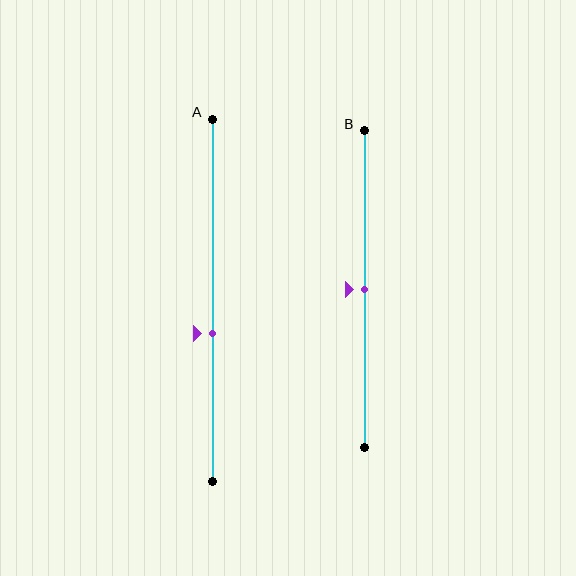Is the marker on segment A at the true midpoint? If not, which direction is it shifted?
No, the marker on segment A is shifted downward by about 9% of the segment length.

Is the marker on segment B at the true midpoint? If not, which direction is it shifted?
Yes, the marker on segment B is at the true midpoint.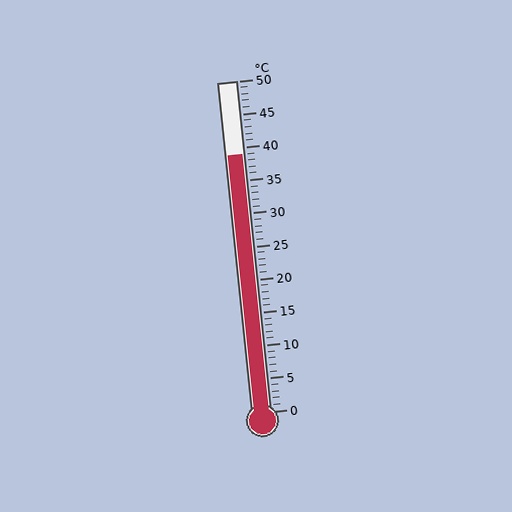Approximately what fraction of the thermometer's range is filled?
The thermometer is filled to approximately 80% of its range.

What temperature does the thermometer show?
The thermometer shows approximately 39°C.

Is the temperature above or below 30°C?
The temperature is above 30°C.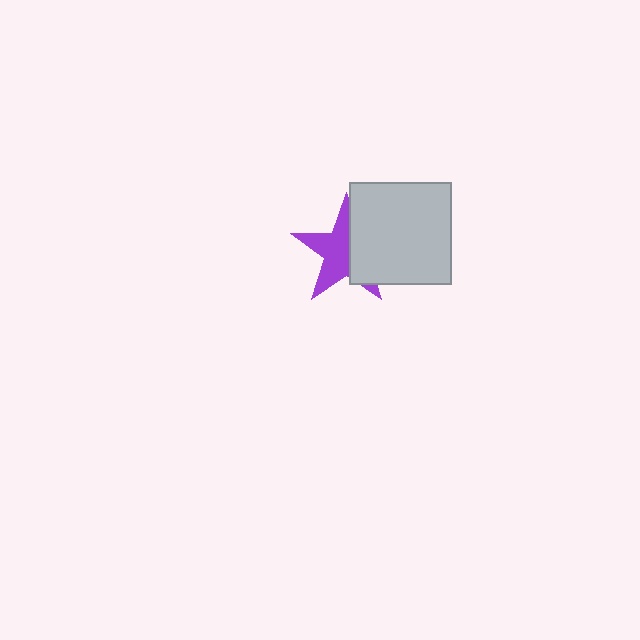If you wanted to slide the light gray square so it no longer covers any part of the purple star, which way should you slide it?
Slide it right — that is the most direct way to separate the two shapes.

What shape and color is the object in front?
The object in front is a light gray square.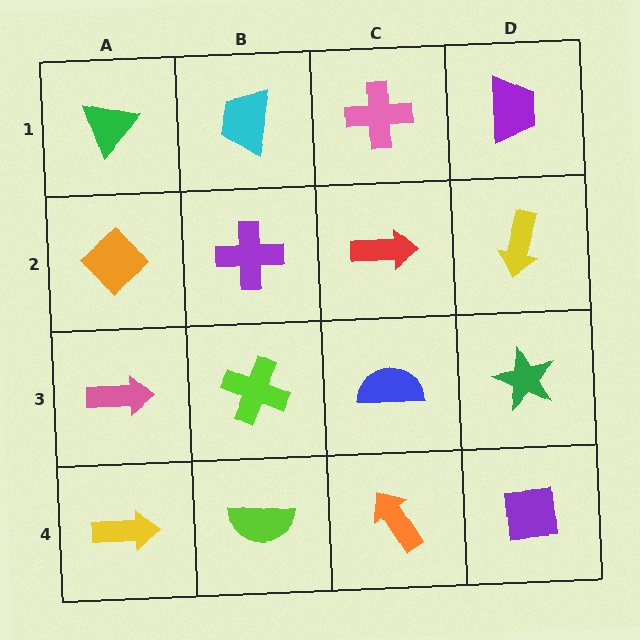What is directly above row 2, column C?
A pink cross.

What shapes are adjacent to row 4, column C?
A blue semicircle (row 3, column C), a lime semicircle (row 4, column B), a purple square (row 4, column D).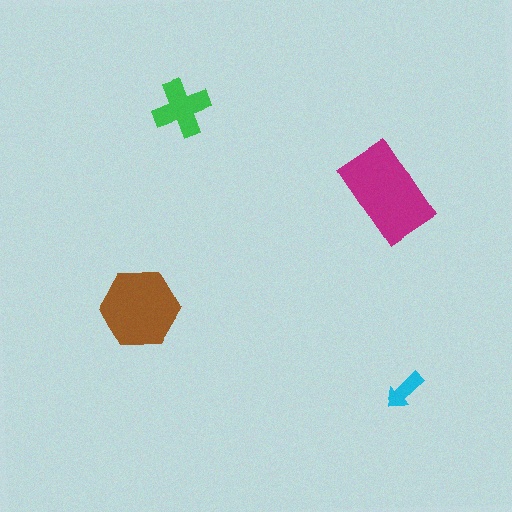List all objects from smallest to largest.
The cyan arrow, the green cross, the brown hexagon, the magenta rectangle.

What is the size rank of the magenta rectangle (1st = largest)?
1st.